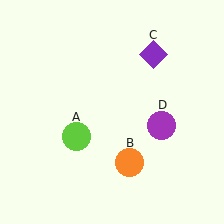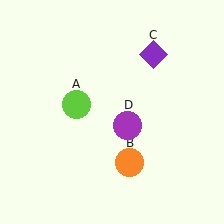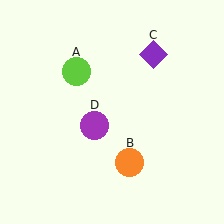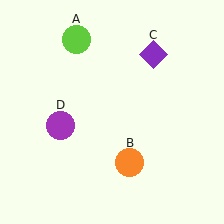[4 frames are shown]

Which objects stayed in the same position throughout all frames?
Orange circle (object B) and purple diamond (object C) remained stationary.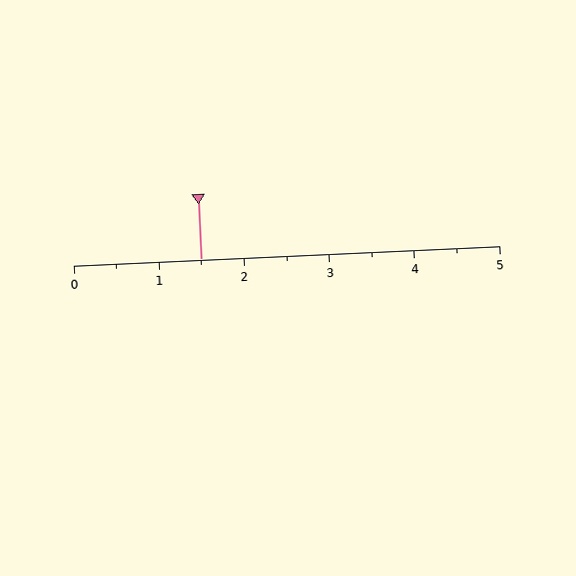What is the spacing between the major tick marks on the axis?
The major ticks are spaced 1 apart.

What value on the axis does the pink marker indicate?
The marker indicates approximately 1.5.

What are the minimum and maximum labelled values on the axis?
The axis runs from 0 to 5.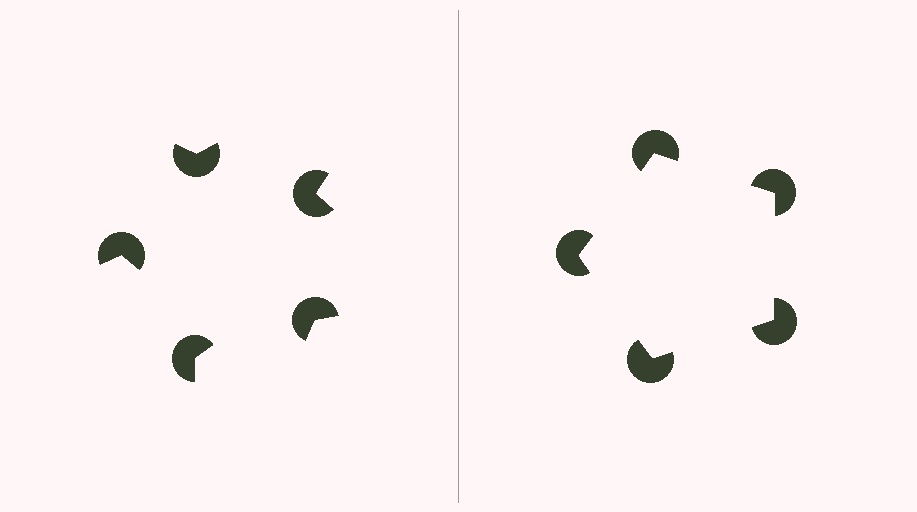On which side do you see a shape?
An illusory pentagon appears on the right side. On the left side the wedge cuts are rotated, so no coherent shape forms.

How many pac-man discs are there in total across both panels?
10 — 5 on each side.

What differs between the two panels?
The pac-man discs are positioned identically on both sides; only the wedge orientations differ. On the right they align to a pentagon; on the left they are misaligned.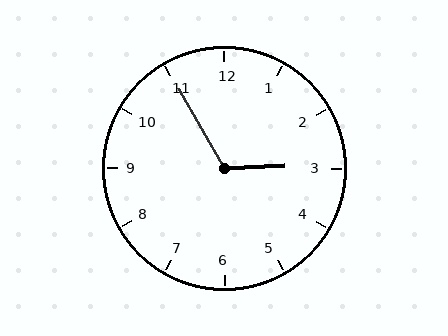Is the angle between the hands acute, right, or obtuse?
It is obtuse.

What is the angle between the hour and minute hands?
Approximately 118 degrees.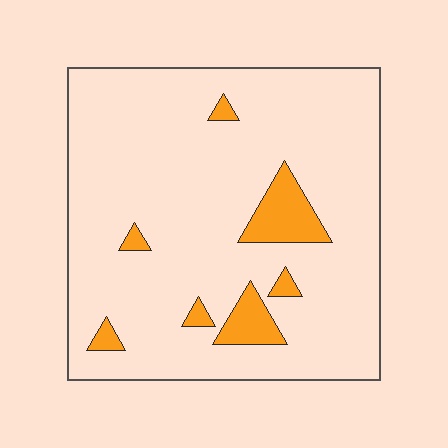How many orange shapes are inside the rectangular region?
7.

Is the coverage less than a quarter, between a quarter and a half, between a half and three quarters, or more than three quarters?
Less than a quarter.